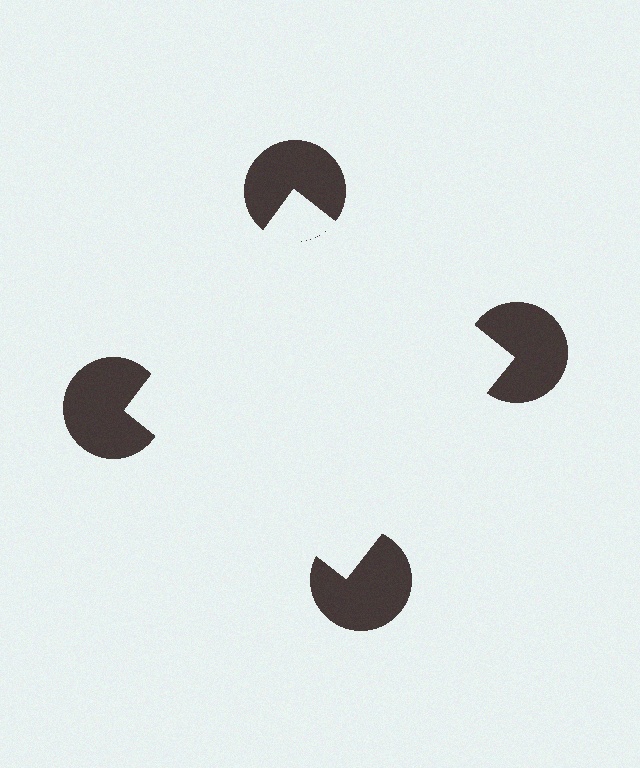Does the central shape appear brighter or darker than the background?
It typically appears slightly brighter than the background, even though no actual brightness change is drawn.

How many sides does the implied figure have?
4 sides.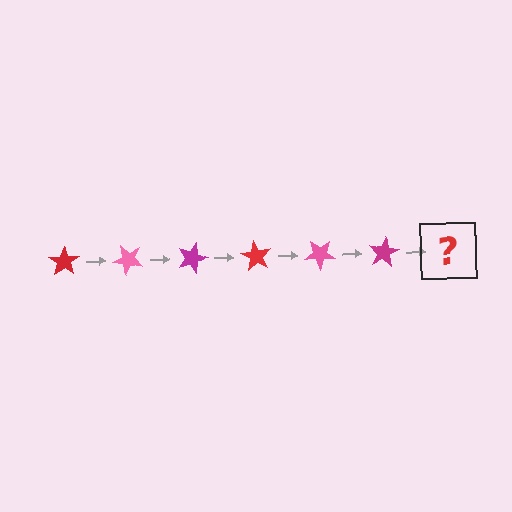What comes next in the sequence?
The next element should be a red star, rotated 270 degrees from the start.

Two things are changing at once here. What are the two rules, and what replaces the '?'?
The two rules are that it rotates 45 degrees each step and the color cycles through red, pink, and magenta. The '?' should be a red star, rotated 270 degrees from the start.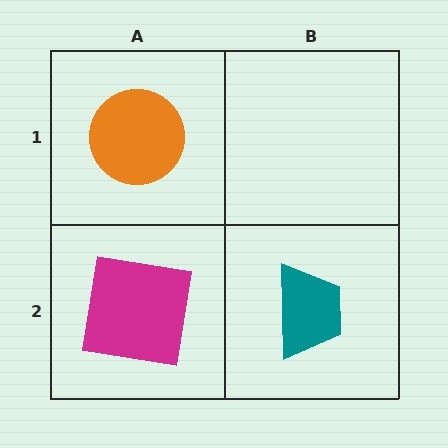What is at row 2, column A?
A magenta square.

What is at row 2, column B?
A teal trapezoid.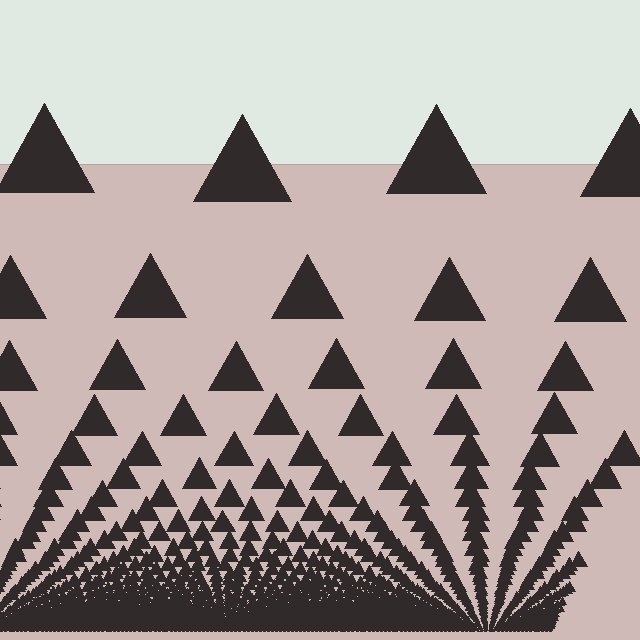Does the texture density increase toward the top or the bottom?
Density increases toward the bottom.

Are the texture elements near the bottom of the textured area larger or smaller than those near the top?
Smaller. The gradient is inverted — elements near the bottom are smaller and denser.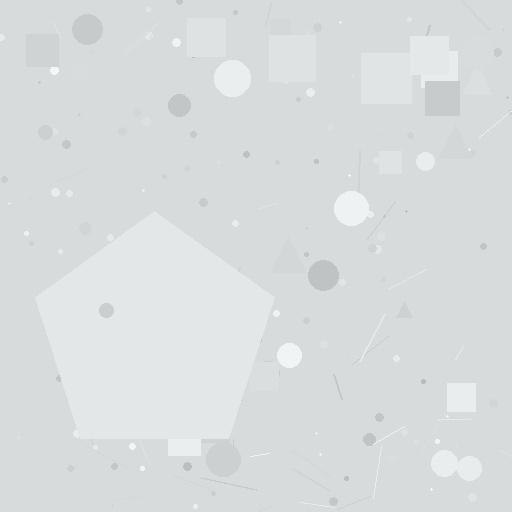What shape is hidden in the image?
A pentagon is hidden in the image.